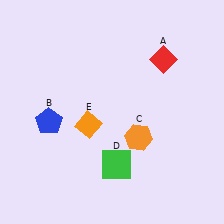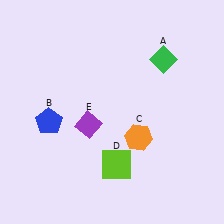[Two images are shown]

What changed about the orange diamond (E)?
In Image 1, E is orange. In Image 2, it changed to purple.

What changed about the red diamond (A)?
In Image 1, A is red. In Image 2, it changed to green.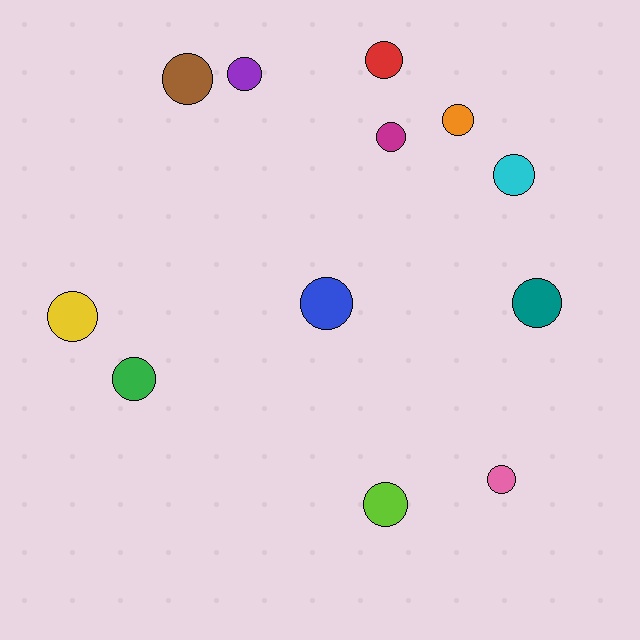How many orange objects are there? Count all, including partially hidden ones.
There is 1 orange object.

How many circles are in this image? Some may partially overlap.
There are 12 circles.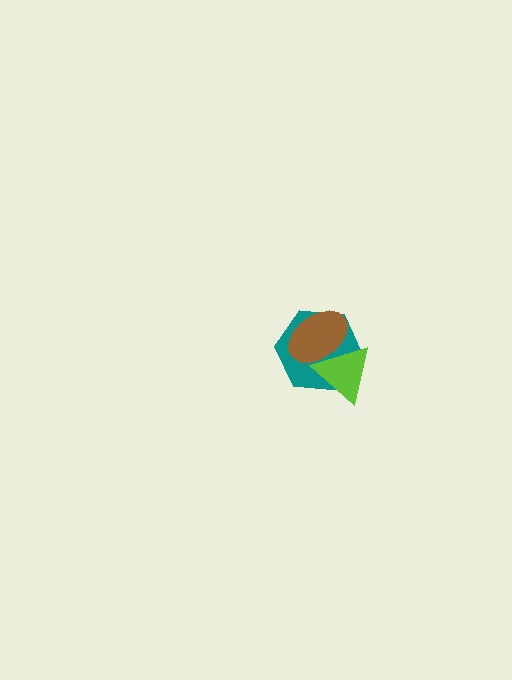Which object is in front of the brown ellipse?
The lime triangle is in front of the brown ellipse.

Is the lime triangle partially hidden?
No, no other shape covers it.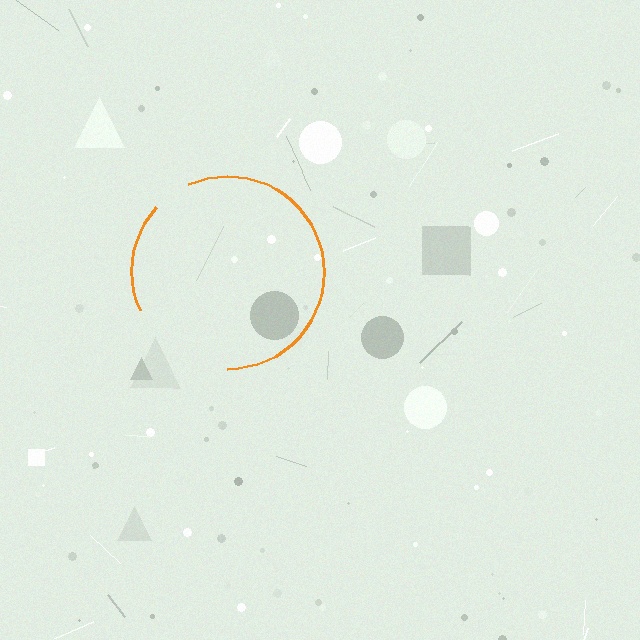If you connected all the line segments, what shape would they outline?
They would outline a circle.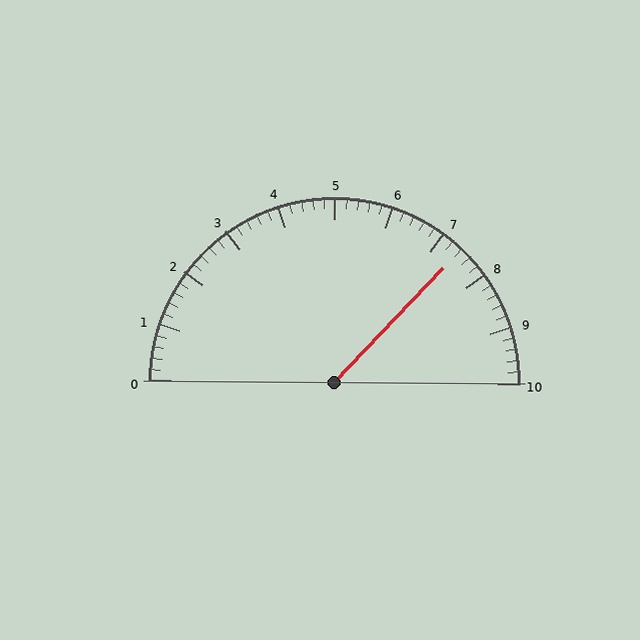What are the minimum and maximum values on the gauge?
The gauge ranges from 0 to 10.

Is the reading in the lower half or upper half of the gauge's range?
The reading is in the upper half of the range (0 to 10).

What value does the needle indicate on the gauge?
The needle indicates approximately 7.4.